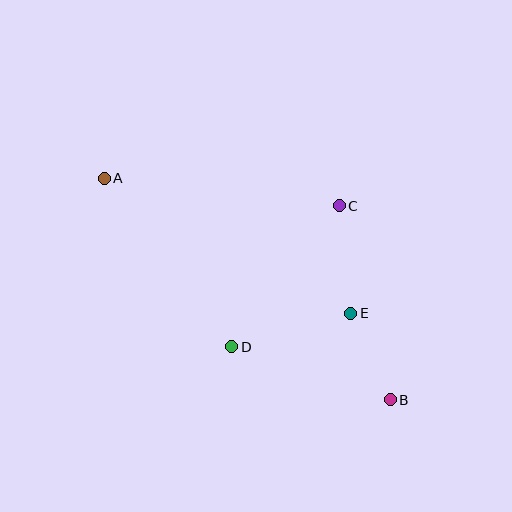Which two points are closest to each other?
Points B and E are closest to each other.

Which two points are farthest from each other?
Points A and B are farthest from each other.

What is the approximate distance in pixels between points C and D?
The distance between C and D is approximately 177 pixels.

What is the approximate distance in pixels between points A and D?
The distance between A and D is approximately 211 pixels.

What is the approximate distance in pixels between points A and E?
The distance between A and E is approximately 281 pixels.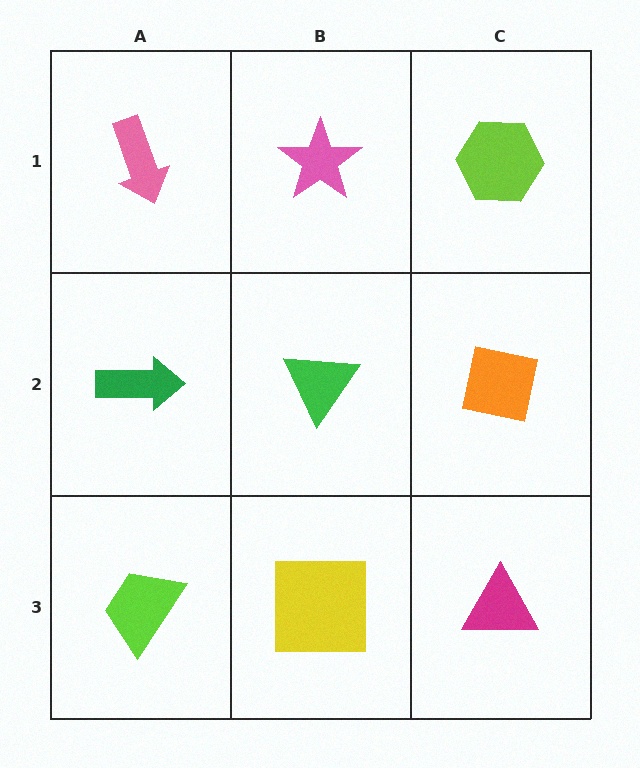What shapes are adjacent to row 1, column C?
An orange square (row 2, column C), a pink star (row 1, column B).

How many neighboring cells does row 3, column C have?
2.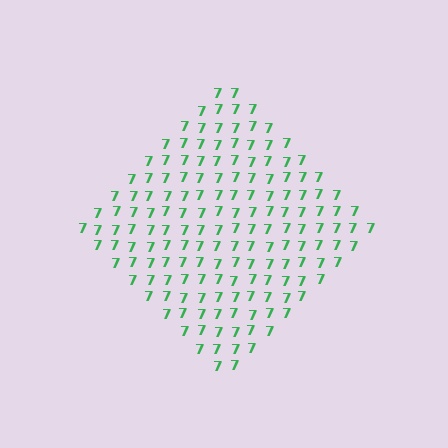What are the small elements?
The small elements are digit 7's.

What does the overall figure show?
The overall figure shows a diamond.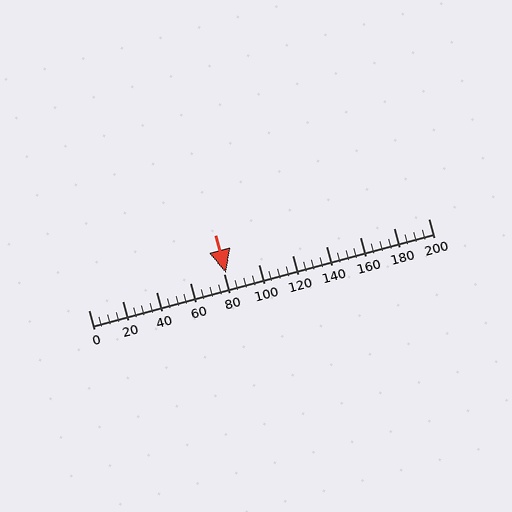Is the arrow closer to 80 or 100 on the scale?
The arrow is closer to 80.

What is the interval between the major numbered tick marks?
The major tick marks are spaced 20 units apart.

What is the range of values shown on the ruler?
The ruler shows values from 0 to 200.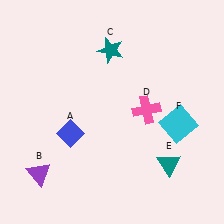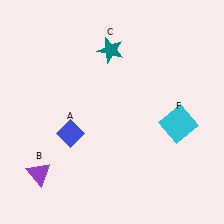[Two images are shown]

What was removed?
The teal triangle (E), the pink cross (D) were removed in Image 2.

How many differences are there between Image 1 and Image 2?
There are 2 differences between the two images.